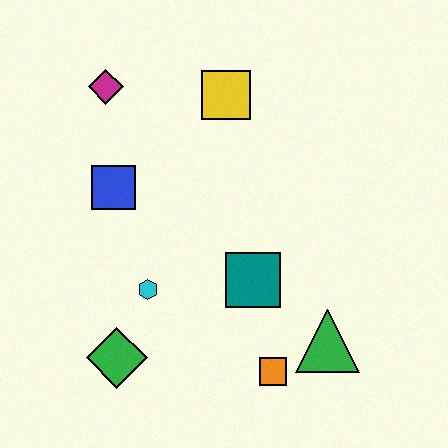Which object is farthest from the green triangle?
The magenta diamond is farthest from the green triangle.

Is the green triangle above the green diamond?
Yes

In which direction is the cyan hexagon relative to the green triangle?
The cyan hexagon is to the left of the green triangle.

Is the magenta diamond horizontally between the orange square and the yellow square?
No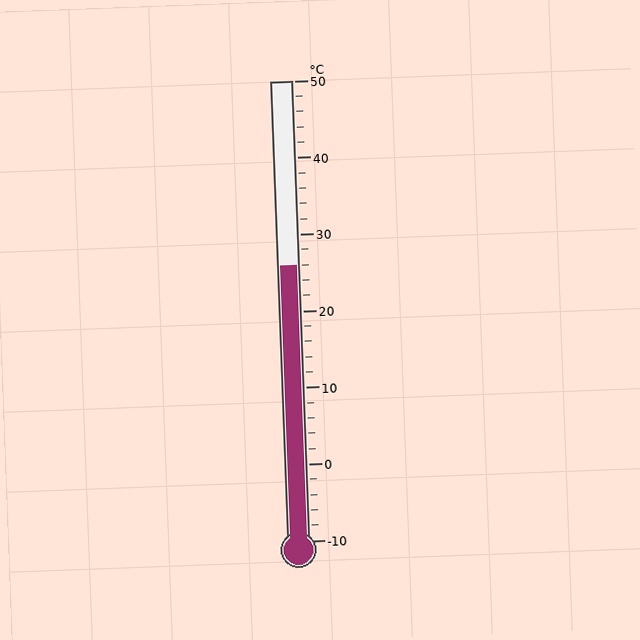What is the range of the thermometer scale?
The thermometer scale ranges from -10°C to 50°C.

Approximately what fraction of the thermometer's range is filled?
The thermometer is filled to approximately 60% of its range.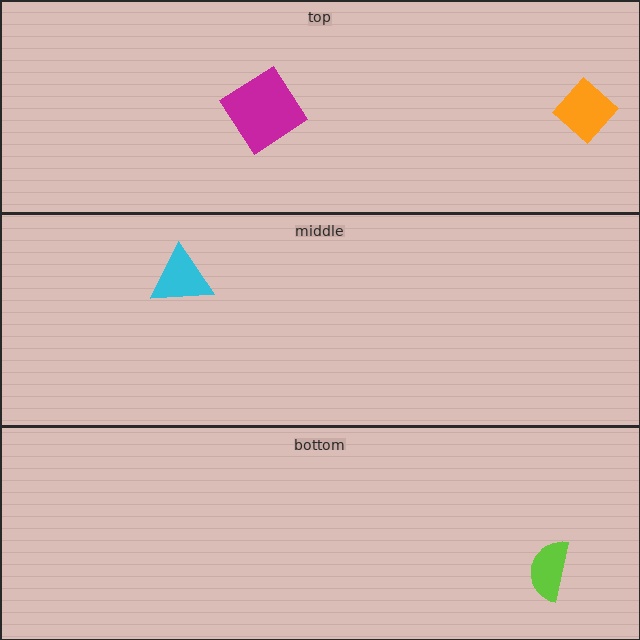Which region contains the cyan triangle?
The middle region.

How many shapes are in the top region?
2.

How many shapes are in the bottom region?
1.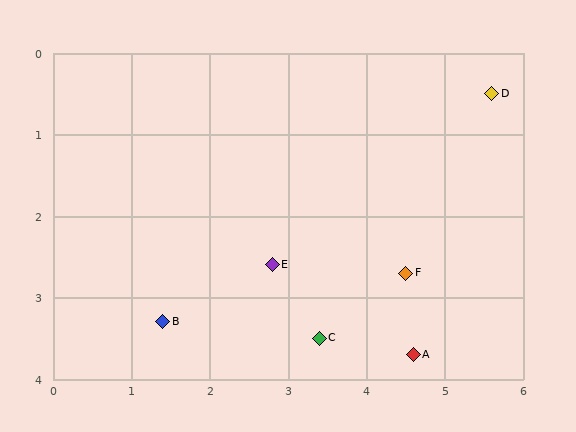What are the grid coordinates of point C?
Point C is at approximately (3.4, 3.5).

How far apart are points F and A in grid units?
Points F and A are about 1.0 grid units apart.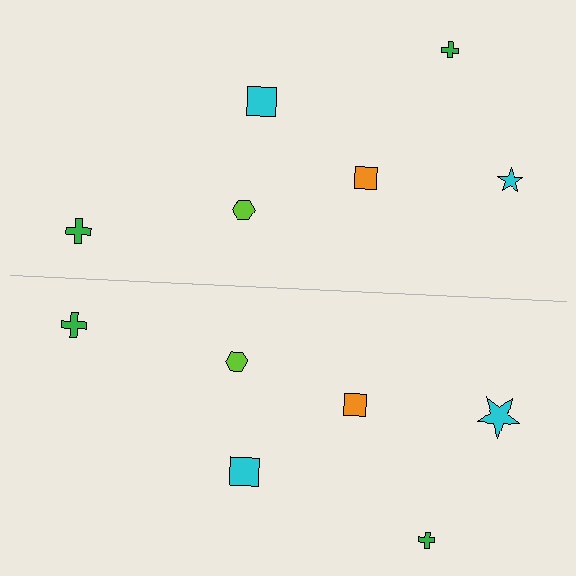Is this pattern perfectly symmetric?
No, the pattern is not perfectly symmetric. The cyan star on the bottom side has a different size than its mirror counterpart.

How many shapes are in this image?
There are 12 shapes in this image.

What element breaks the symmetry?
The cyan star on the bottom side has a different size than its mirror counterpart.